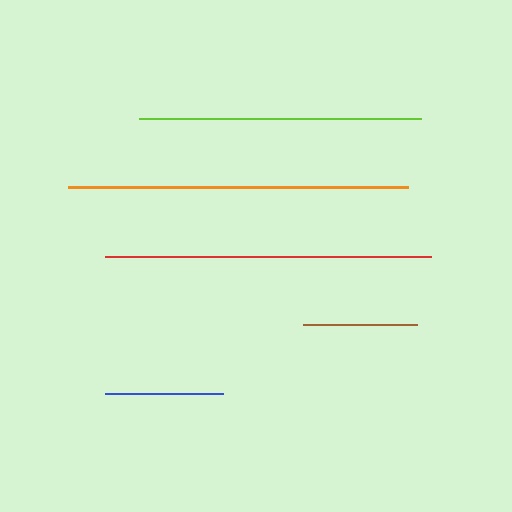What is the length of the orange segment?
The orange segment is approximately 340 pixels long.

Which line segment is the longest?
The orange line is the longest at approximately 340 pixels.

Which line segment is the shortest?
The brown line is the shortest at approximately 114 pixels.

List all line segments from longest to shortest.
From longest to shortest: orange, red, lime, blue, brown.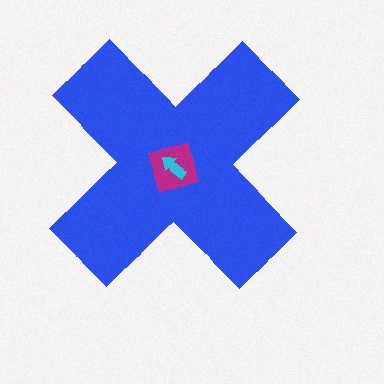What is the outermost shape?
The blue cross.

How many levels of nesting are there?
3.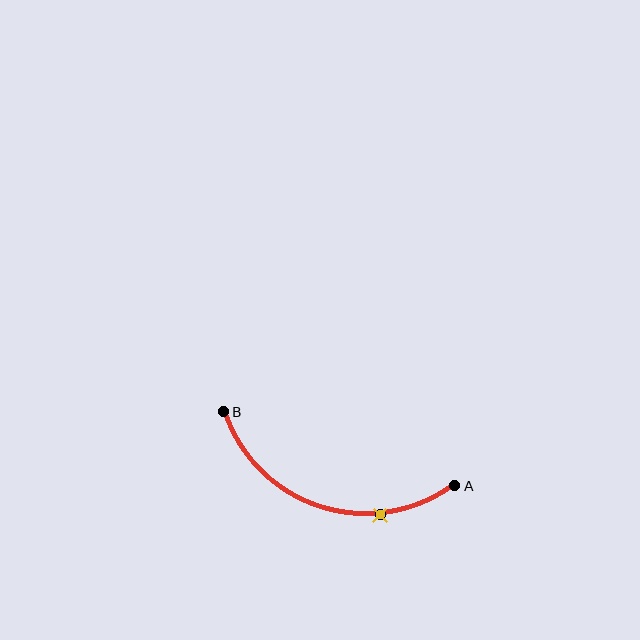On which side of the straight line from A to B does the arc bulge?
The arc bulges below the straight line connecting A and B.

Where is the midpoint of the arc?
The arc midpoint is the point on the curve farthest from the straight line joining A and B. It sits below that line.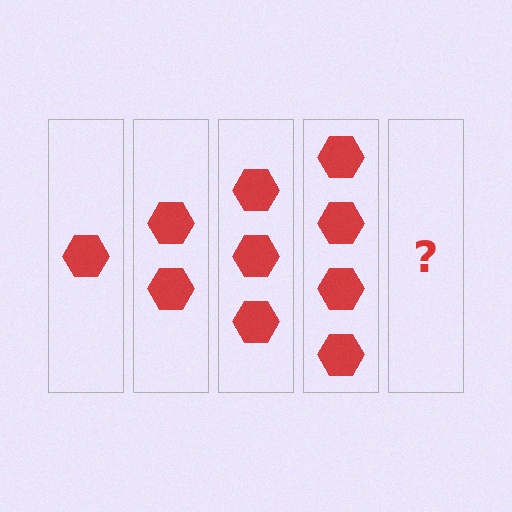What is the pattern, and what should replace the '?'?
The pattern is that each step adds one more hexagon. The '?' should be 5 hexagons.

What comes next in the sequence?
The next element should be 5 hexagons.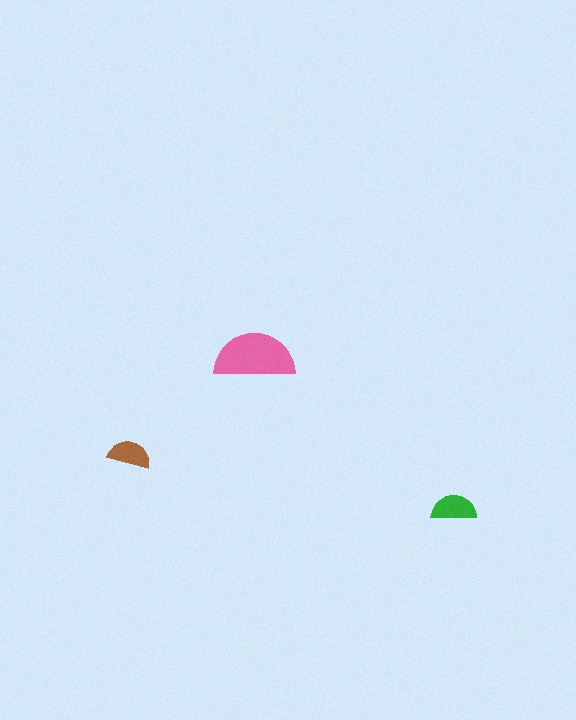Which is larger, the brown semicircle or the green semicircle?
The green one.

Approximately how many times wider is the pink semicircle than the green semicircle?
About 2 times wider.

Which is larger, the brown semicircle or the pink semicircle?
The pink one.